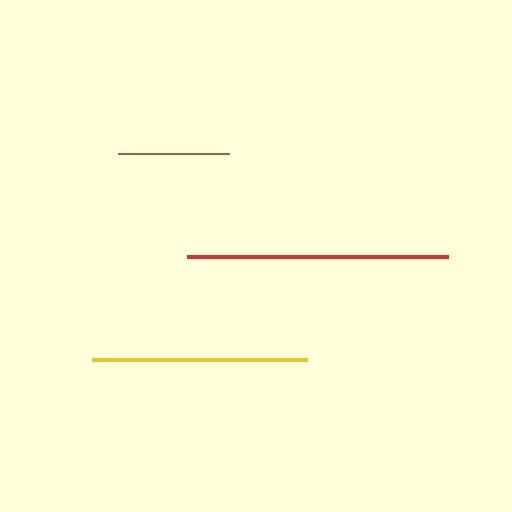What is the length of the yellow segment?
The yellow segment is approximately 216 pixels long.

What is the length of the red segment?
The red segment is approximately 261 pixels long.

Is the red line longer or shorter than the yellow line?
The red line is longer than the yellow line.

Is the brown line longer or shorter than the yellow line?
The yellow line is longer than the brown line.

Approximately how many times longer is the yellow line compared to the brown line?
The yellow line is approximately 1.9 times the length of the brown line.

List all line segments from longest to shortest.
From longest to shortest: red, yellow, brown.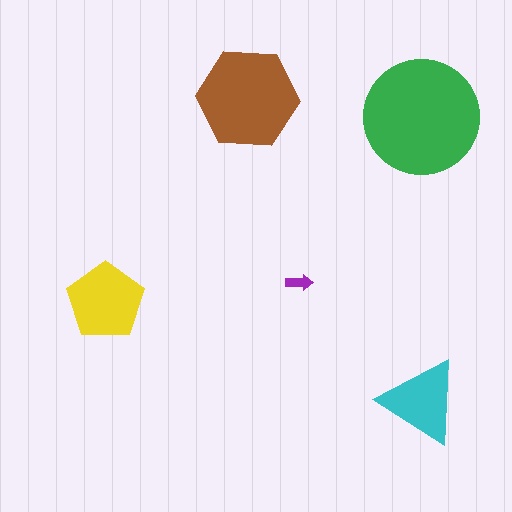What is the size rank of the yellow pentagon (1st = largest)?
3rd.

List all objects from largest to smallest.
The green circle, the brown hexagon, the yellow pentagon, the cyan triangle, the purple arrow.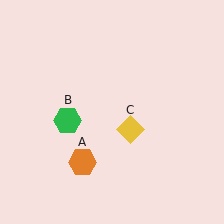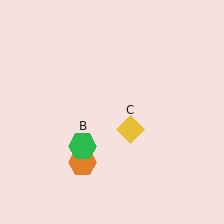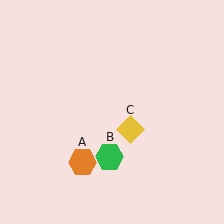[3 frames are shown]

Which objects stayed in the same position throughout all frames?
Orange hexagon (object A) and yellow diamond (object C) remained stationary.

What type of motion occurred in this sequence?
The green hexagon (object B) rotated counterclockwise around the center of the scene.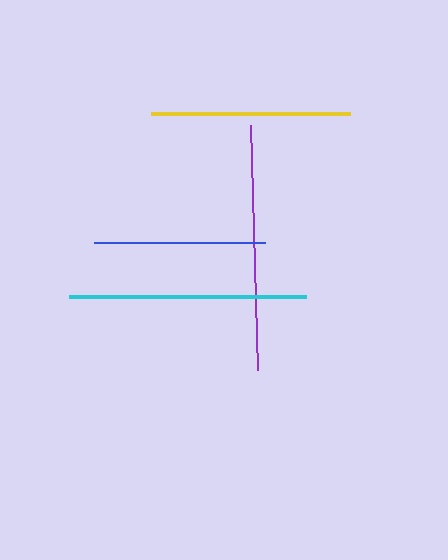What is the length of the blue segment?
The blue segment is approximately 170 pixels long.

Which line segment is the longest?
The purple line is the longest at approximately 245 pixels.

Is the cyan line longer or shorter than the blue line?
The cyan line is longer than the blue line.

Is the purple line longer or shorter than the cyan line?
The purple line is longer than the cyan line.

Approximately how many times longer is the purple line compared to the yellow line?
The purple line is approximately 1.2 times the length of the yellow line.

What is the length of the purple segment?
The purple segment is approximately 245 pixels long.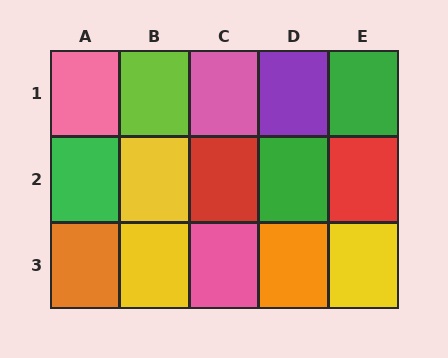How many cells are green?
3 cells are green.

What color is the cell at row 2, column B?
Yellow.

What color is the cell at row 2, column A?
Green.